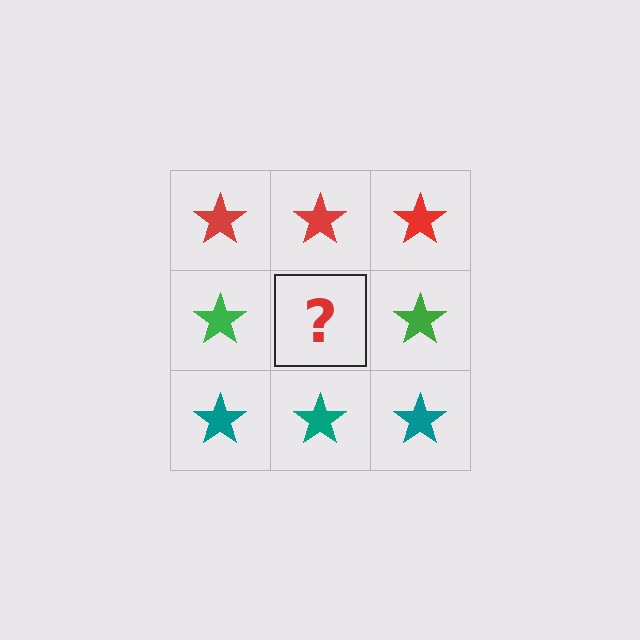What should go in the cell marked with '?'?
The missing cell should contain a green star.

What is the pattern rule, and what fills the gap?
The rule is that each row has a consistent color. The gap should be filled with a green star.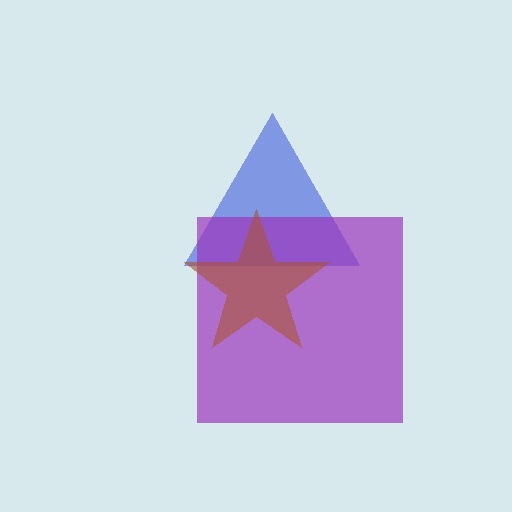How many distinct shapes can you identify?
There are 3 distinct shapes: a blue triangle, a purple square, a brown star.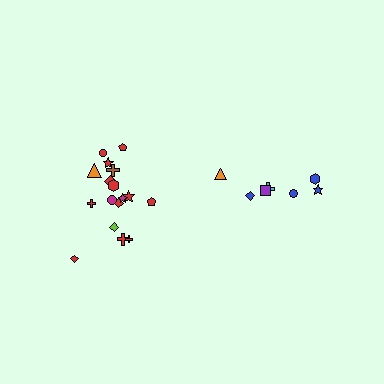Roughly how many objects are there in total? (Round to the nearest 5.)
Roughly 25 objects in total.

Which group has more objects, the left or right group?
The left group.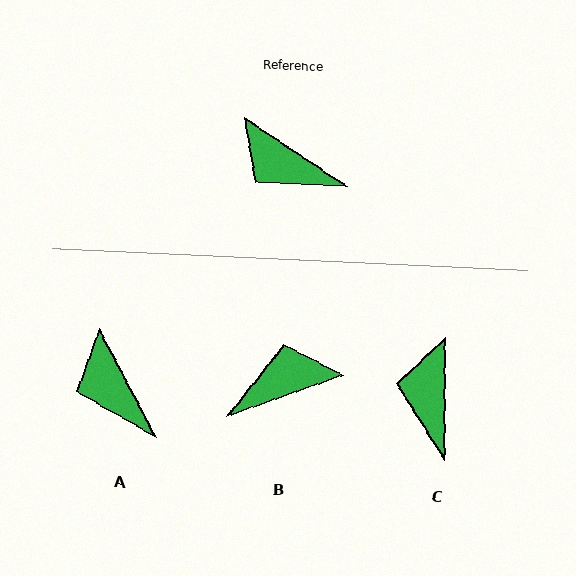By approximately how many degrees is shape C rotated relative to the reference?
Approximately 56 degrees clockwise.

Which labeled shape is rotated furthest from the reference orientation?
B, about 126 degrees away.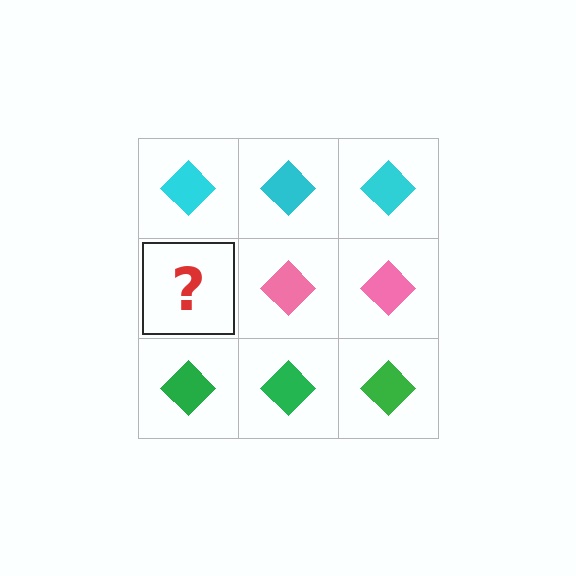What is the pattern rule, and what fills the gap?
The rule is that each row has a consistent color. The gap should be filled with a pink diamond.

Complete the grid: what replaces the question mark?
The question mark should be replaced with a pink diamond.